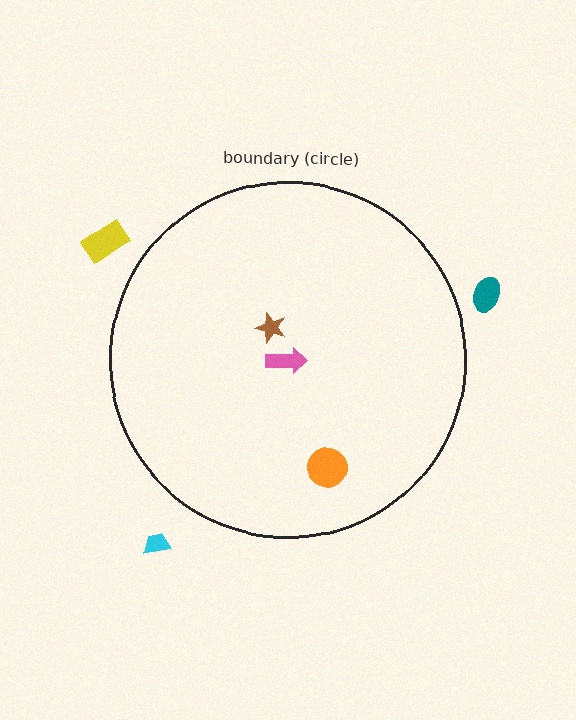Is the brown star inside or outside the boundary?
Inside.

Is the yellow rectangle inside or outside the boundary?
Outside.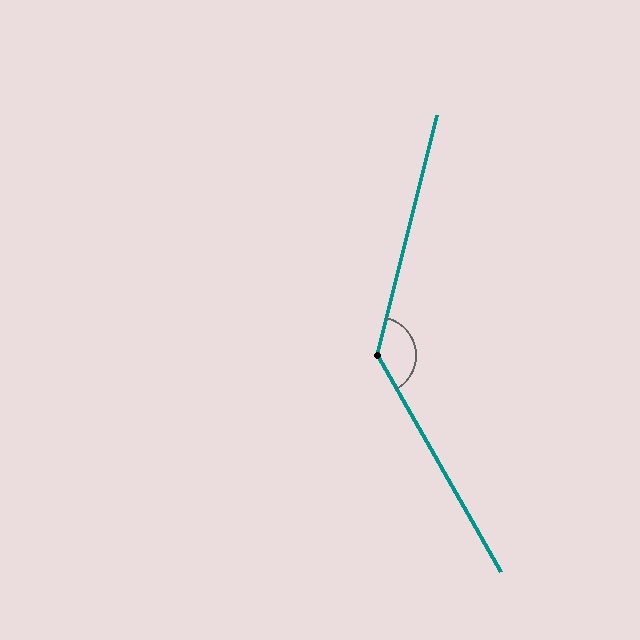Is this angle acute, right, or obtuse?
It is obtuse.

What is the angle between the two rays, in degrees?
Approximately 137 degrees.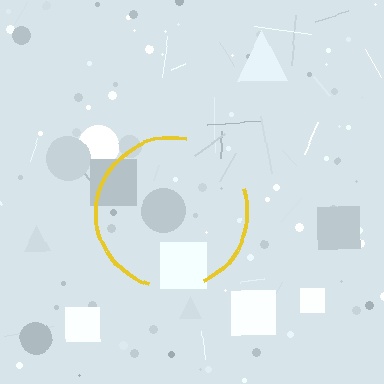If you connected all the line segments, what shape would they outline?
They would outline a circle.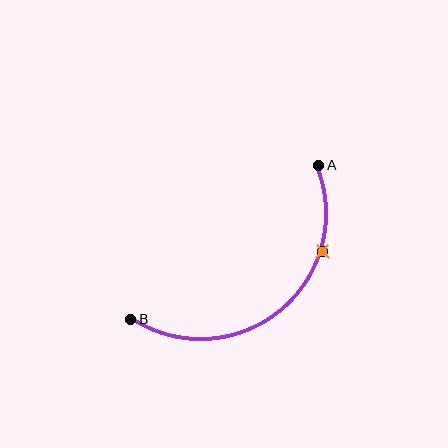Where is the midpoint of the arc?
The arc midpoint is the point on the curve farthest from the straight line joining A and B. It sits below and to the right of that line.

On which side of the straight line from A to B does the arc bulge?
The arc bulges below and to the right of the straight line connecting A and B.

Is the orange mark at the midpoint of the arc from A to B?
No. The orange mark lies on the arc but is closer to endpoint A. The arc midpoint would be at the point on the curve equidistant along the arc from both A and B.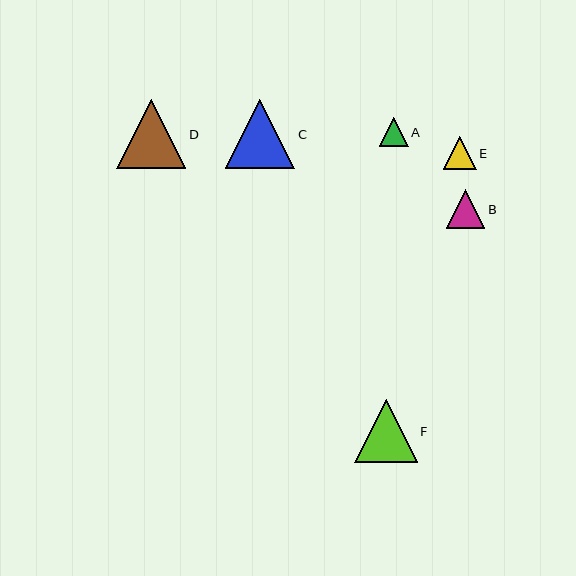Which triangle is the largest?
Triangle C is the largest with a size of approximately 70 pixels.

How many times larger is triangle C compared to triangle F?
Triangle C is approximately 1.1 times the size of triangle F.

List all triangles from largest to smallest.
From largest to smallest: C, D, F, B, E, A.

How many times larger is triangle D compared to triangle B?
Triangle D is approximately 1.8 times the size of triangle B.